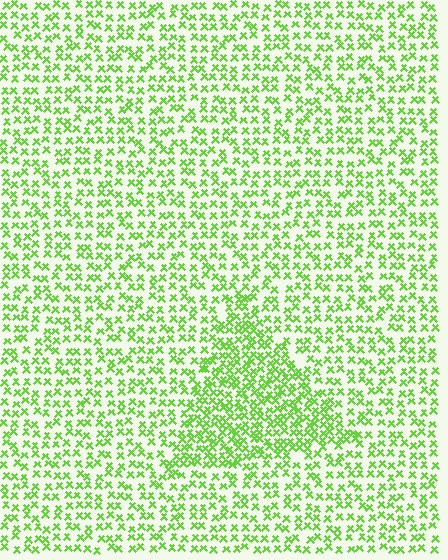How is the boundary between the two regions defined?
The boundary is defined by a change in element density (approximately 1.8x ratio). All elements are the same color, size, and shape.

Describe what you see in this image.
The image contains small lime elements arranged at two different densities. A triangle-shaped region is visible where the elements are more densely packed than the surrounding area.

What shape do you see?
I see a triangle.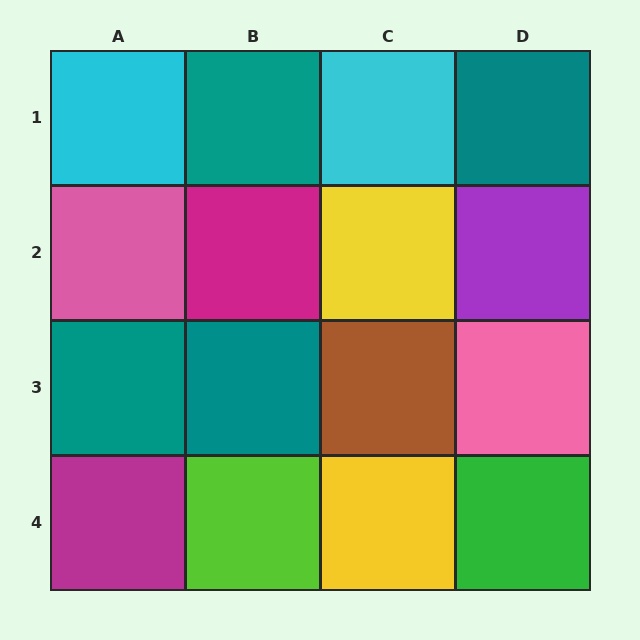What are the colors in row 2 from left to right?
Pink, magenta, yellow, purple.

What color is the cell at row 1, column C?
Cyan.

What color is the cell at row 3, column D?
Pink.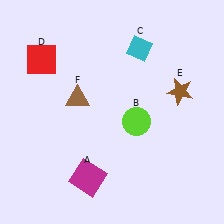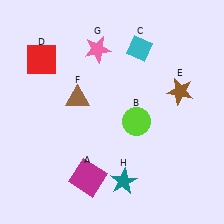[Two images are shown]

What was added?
A pink star (G), a teal star (H) were added in Image 2.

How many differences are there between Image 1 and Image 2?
There are 2 differences between the two images.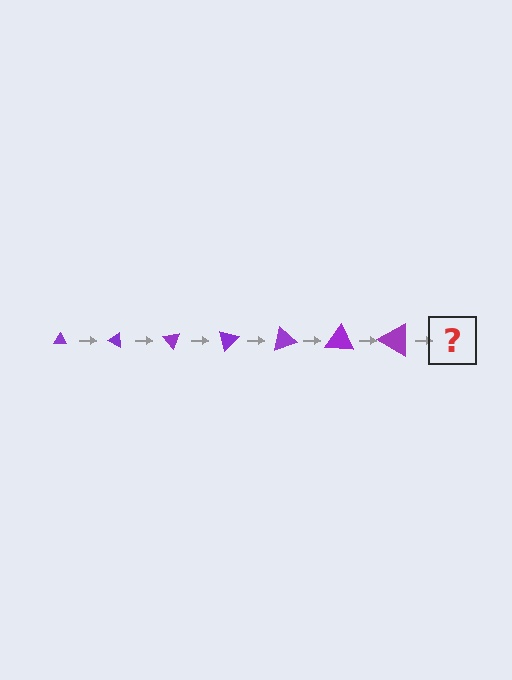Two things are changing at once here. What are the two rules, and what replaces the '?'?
The two rules are that the triangle grows larger each step and it rotates 25 degrees each step. The '?' should be a triangle, larger than the previous one and rotated 175 degrees from the start.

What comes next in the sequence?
The next element should be a triangle, larger than the previous one and rotated 175 degrees from the start.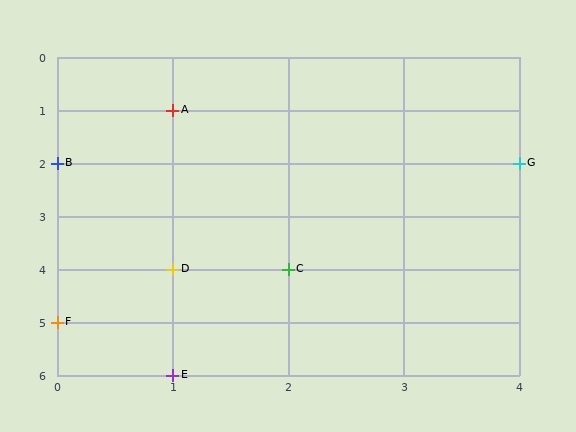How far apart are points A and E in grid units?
Points A and E are 5 rows apart.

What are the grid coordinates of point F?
Point F is at grid coordinates (0, 5).